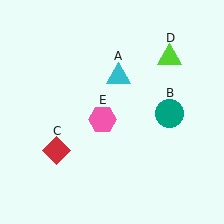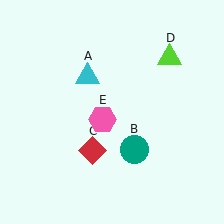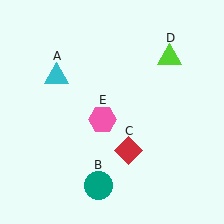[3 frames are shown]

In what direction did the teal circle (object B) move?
The teal circle (object B) moved down and to the left.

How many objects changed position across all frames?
3 objects changed position: cyan triangle (object A), teal circle (object B), red diamond (object C).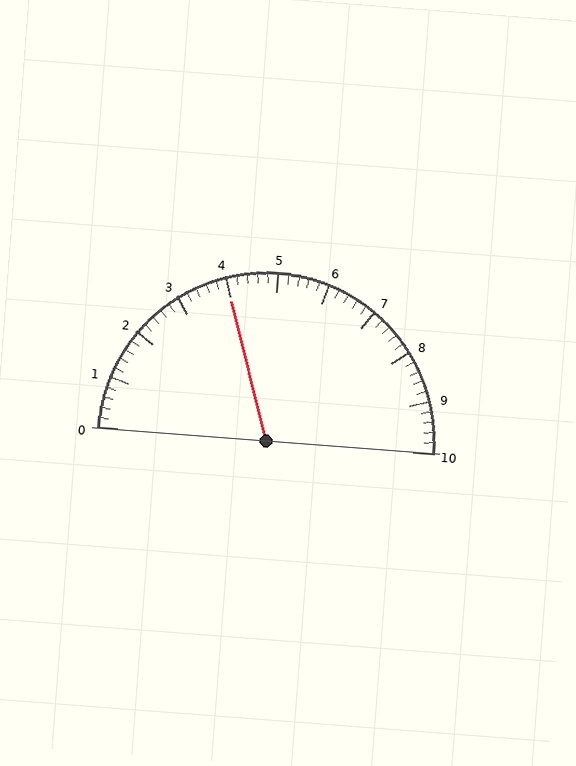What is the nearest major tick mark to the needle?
The nearest major tick mark is 4.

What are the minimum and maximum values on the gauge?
The gauge ranges from 0 to 10.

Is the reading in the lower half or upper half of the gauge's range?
The reading is in the lower half of the range (0 to 10).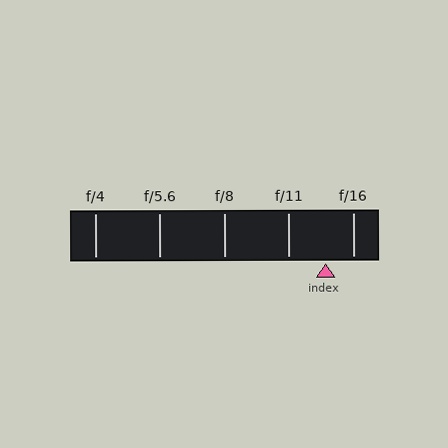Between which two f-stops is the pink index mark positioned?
The index mark is between f/11 and f/16.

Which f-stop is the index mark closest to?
The index mark is closest to f/16.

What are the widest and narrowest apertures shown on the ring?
The widest aperture shown is f/4 and the narrowest is f/16.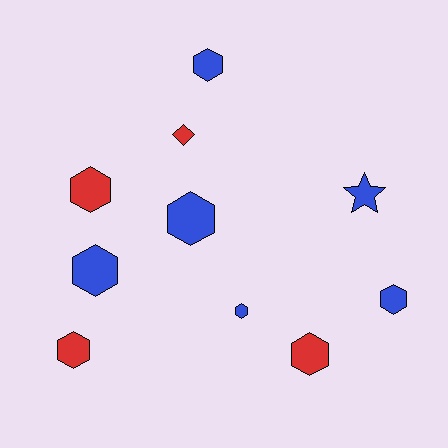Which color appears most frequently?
Blue, with 6 objects.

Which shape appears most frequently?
Hexagon, with 8 objects.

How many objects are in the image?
There are 10 objects.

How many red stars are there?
There are no red stars.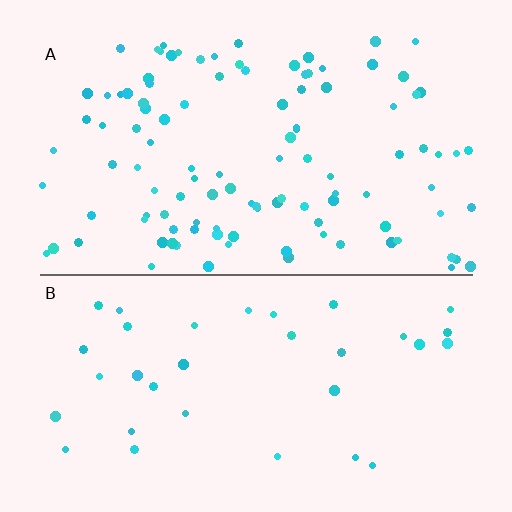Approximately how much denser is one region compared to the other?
Approximately 3.2× — region A over region B.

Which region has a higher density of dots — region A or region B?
A (the top).